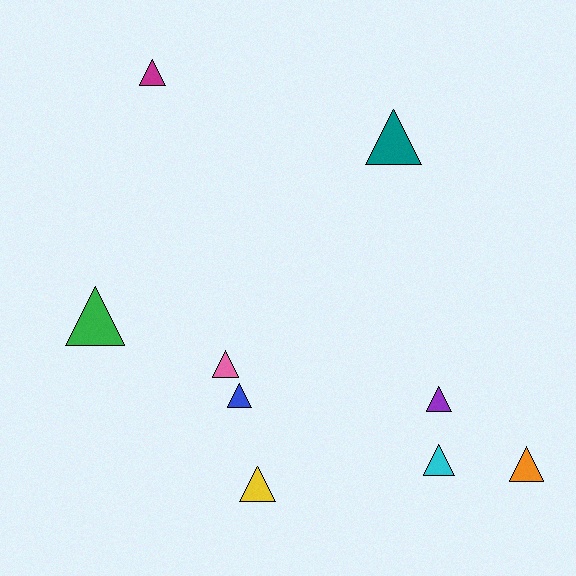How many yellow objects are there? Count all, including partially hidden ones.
There is 1 yellow object.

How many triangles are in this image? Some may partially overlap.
There are 9 triangles.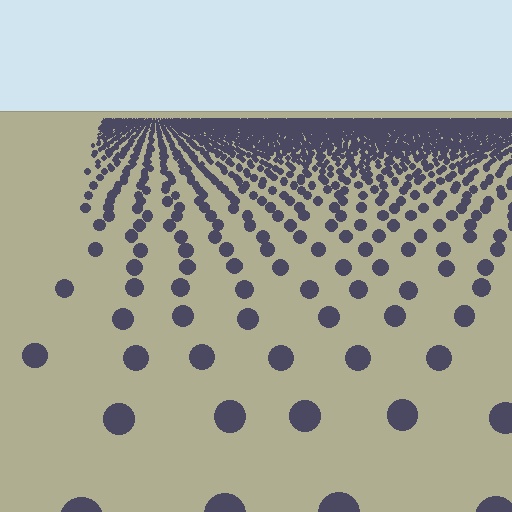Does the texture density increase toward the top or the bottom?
Density increases toward the top.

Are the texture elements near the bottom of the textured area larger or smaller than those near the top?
Larger. Near the bottom, elements are closer to the viewer and appear at a bigger on-screen size.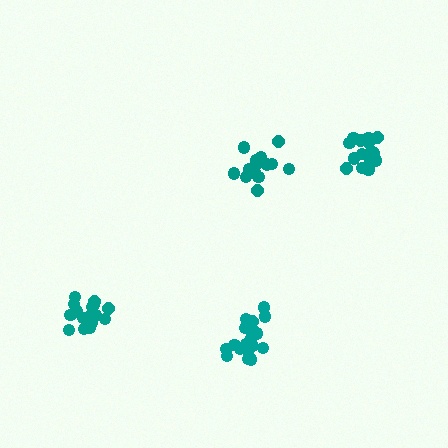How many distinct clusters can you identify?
There are 4 distinct clusters.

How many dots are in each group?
Group 1: 16 dots, Group 2: 17 dots, Group 3: 20 dots, Group 4: 19 dots (72 total).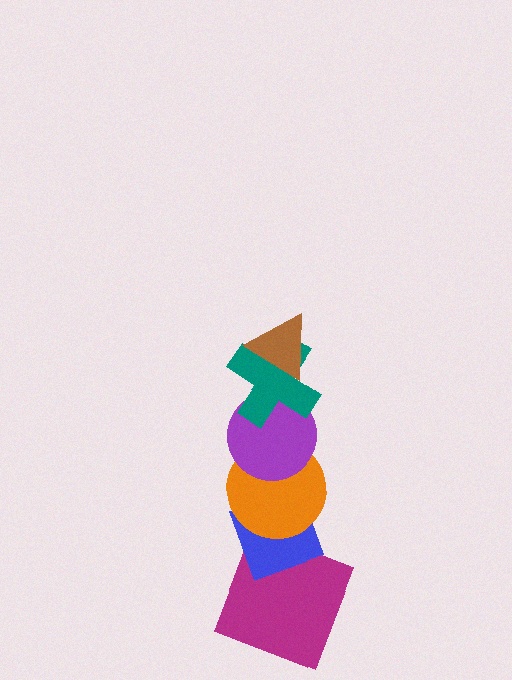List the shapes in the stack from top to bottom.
From top to bottom: the brown triangle, the teal cross, the purple circle, the orange circle, the blue diamond, the magenta square.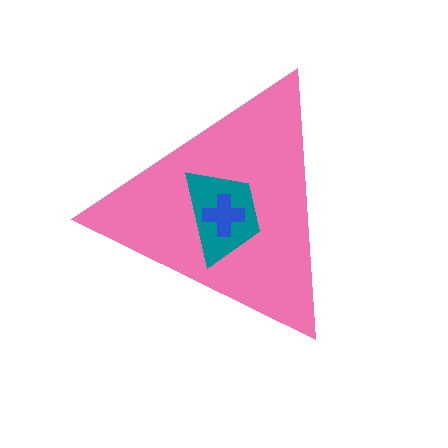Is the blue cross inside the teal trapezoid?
Yes.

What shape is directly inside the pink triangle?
The teal trapezoid.